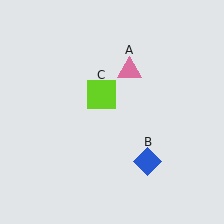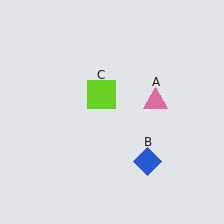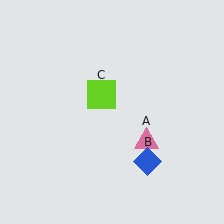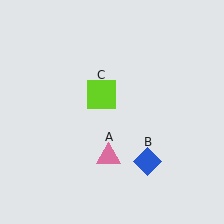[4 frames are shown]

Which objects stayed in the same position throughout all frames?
Blue diamond (object B) and lime square (object C) remained stationary.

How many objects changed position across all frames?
1 object changed position: pink triangle (object A).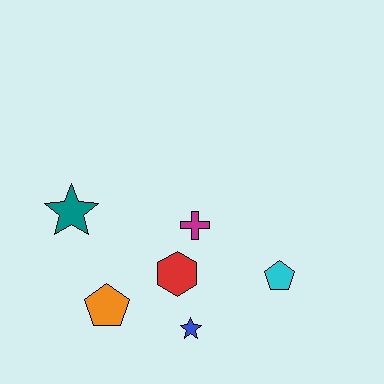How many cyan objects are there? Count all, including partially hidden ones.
There is 1 cyan object.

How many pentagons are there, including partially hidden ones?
There are 2 pentagons.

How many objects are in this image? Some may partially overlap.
There are 6 objects.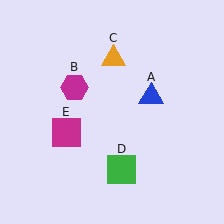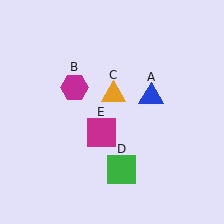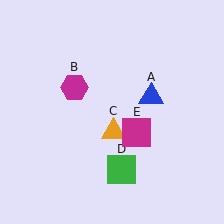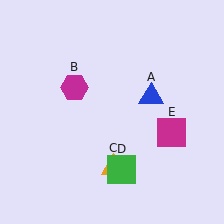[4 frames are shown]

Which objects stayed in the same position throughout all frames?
Blue triangle (object A) and magenta hexagon (object B) and green square (object D) remained stationary.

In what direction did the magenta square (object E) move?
The magenta square (object E) moved right.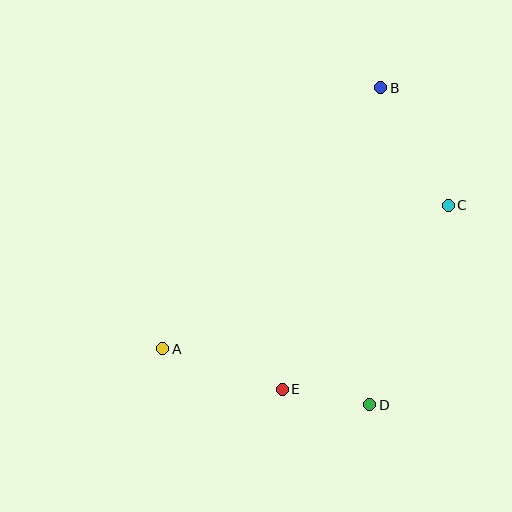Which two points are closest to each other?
Points D and E are closest to each other.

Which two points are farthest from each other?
Points A and B are farthest from each other.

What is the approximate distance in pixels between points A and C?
The distance between A and C is approximately 319 pixels.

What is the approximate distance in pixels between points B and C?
The distance between B and C is approximately 136 pixels.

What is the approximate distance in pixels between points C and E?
The distance between C and E is approximately 248 pixels.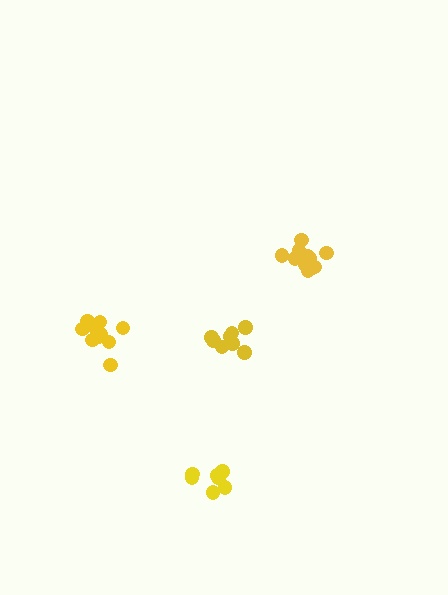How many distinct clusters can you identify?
There are 4 distinct clusters.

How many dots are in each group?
Group 1: 12 dots, Group 2: 10 dots, Group 3: 8 dots, Group 4: 8 dots (38 total).